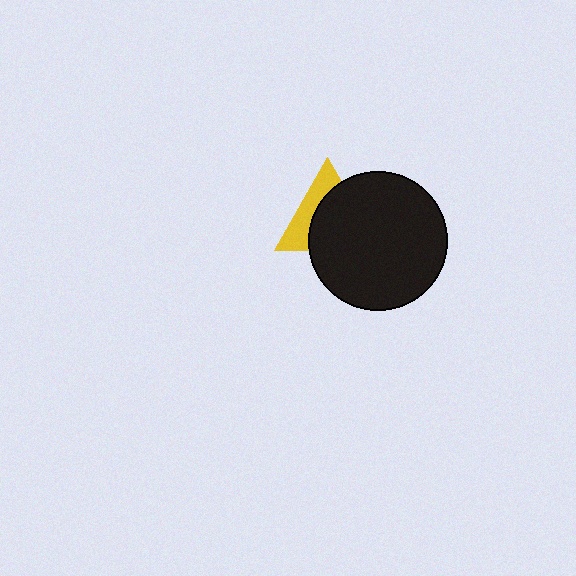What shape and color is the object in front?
The object in front is a black circle.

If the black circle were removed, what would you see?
You would see the complete yellow triangle.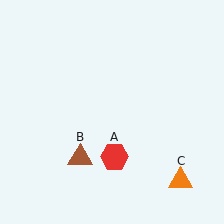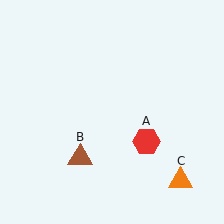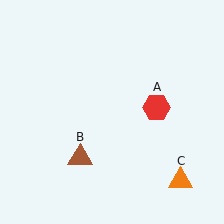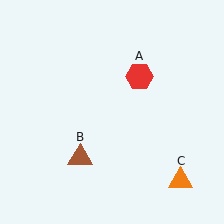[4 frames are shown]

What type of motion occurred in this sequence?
The red hexagon (object A) rotated counterclockwise around the center of the scene.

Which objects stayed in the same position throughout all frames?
Brown triangle (object B) and orange triangle (object C) remained stationary.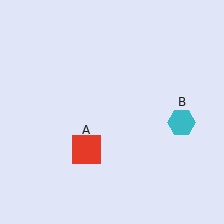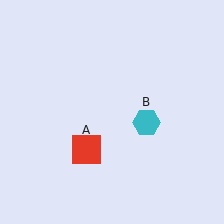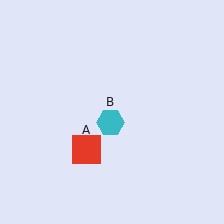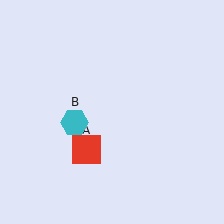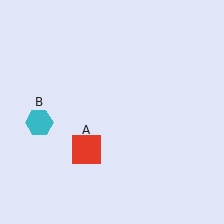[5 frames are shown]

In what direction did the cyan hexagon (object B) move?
The cyan hexagon (object B) moved left.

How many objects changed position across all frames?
1 object changed position: cyan hexagon (object B).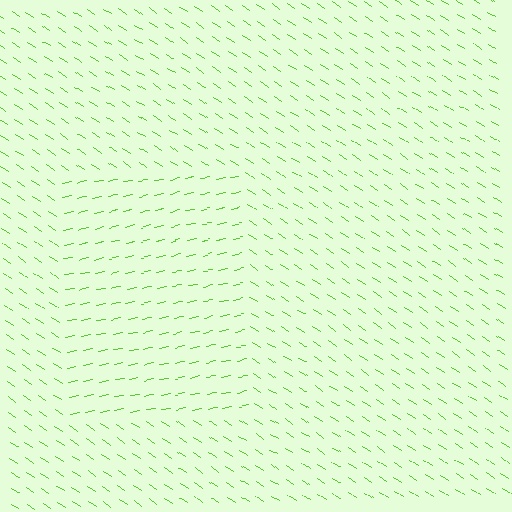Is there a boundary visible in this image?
Yes, there is a texture boundary formed by a change in line orientation.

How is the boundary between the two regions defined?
The boundary is defined purely by a change in line orientation (approximately 45 degrees difference). All lines are the same color and thickness.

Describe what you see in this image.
The image is filled with small lime line segments. A rectangle region in the image has lines oriented differently from the surrounding lines, creating a visible texture boundary.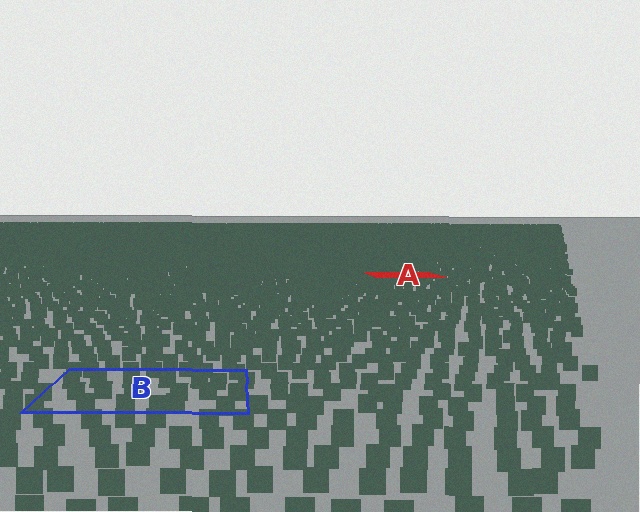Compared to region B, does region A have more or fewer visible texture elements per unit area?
Region A has more texture elements per unit area — they are packed more densely because it is farther away.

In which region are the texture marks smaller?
The texture marks are smaller in region A, because it is farther away.